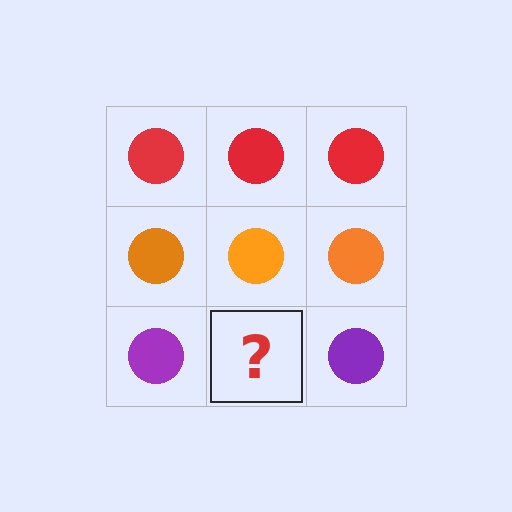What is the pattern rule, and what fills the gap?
The rule is that each row has a consistent color. The gap should be filled with a purple circle.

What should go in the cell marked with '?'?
The missing cell should contain a purple circle.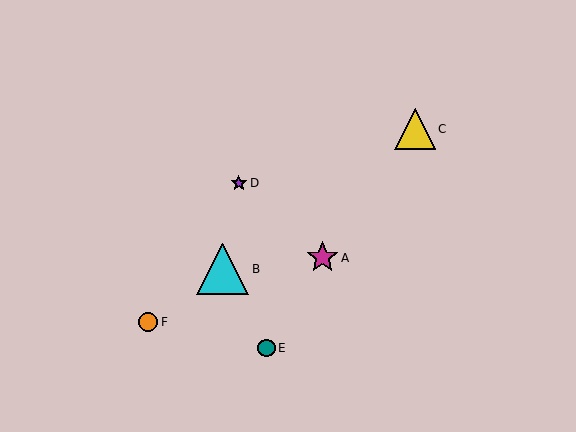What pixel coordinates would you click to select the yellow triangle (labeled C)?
Click at (415, 129) to select the yellow triangle C.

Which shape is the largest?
The cyan triangle (labeled B) is the largest.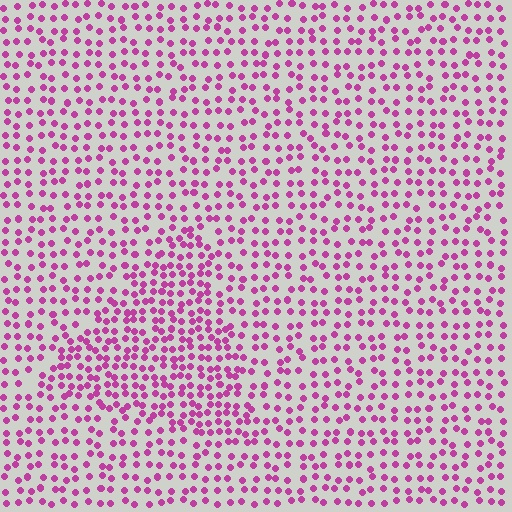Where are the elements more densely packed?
The elements are more densely packed inside the triangle boundary.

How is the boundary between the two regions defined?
The boundary is defined by a change in element density (approximately 1.6x ratio). All elements are the same color, size, and shape.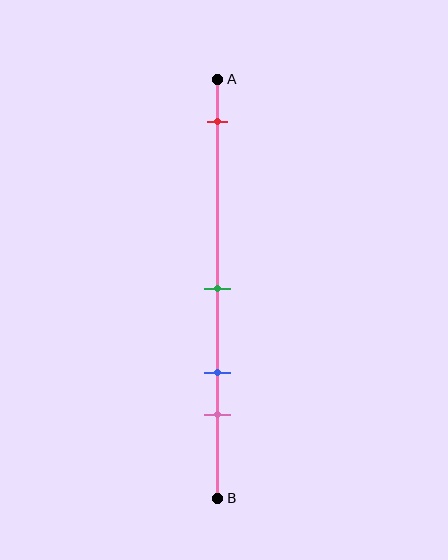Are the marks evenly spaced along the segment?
No, the marks are not evenly spaced.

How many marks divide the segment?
There are 4 marks dividing the segment.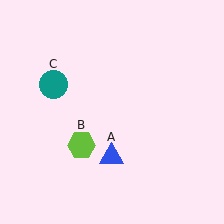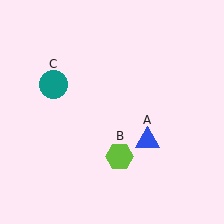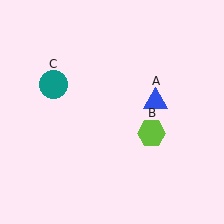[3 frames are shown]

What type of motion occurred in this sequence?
The blue triangle (object A), lime hexagon (object B) rotated counterclockwise around the center of the scene.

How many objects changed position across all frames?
2 objects changed position: blue triangle (object A), lime hexagon (object B).